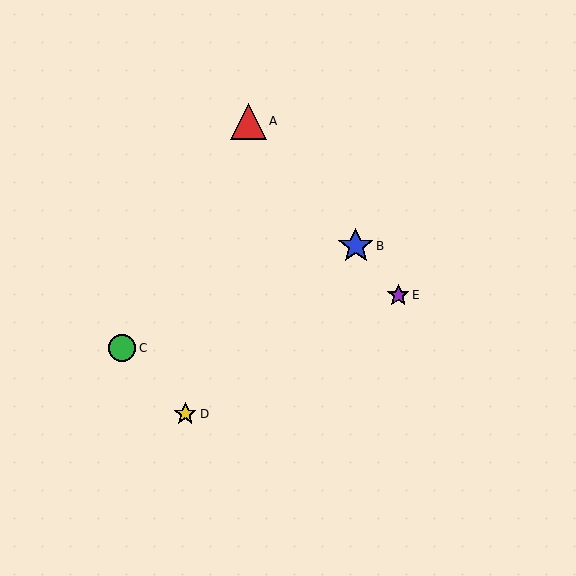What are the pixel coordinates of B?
Object B is at (356, 246).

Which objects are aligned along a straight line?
Objects A, B, E are aligned along a straight line.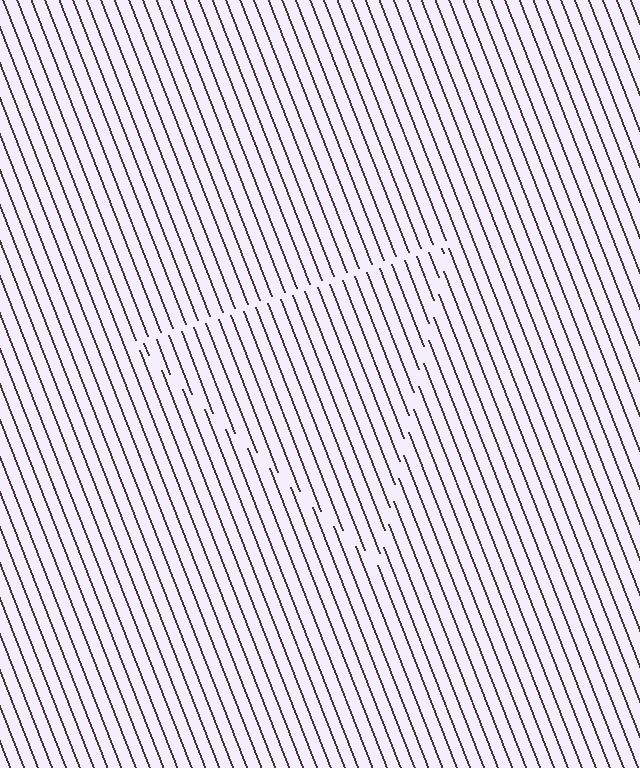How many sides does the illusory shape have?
3 sides — the line-ends trace a triangle.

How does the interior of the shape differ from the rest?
The interior of the shape contains the same grating, shifted by half a period — the contour is defined by the phase discontinuity where line-ends from the inner and outer gratings abut.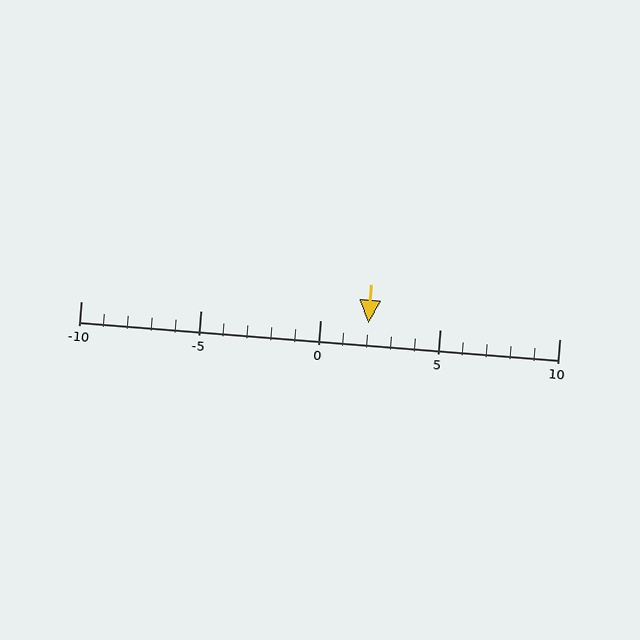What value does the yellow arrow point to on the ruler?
The yellow arrow points to approximately 2.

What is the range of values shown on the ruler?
The ruler shows values from -10 to 10.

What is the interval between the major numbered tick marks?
The major tick marks are spaced 5 units apart.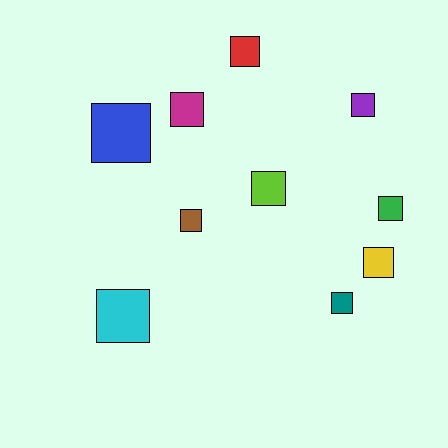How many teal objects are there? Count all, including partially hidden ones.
There is 1 teal object.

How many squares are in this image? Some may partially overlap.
There are 10 squares.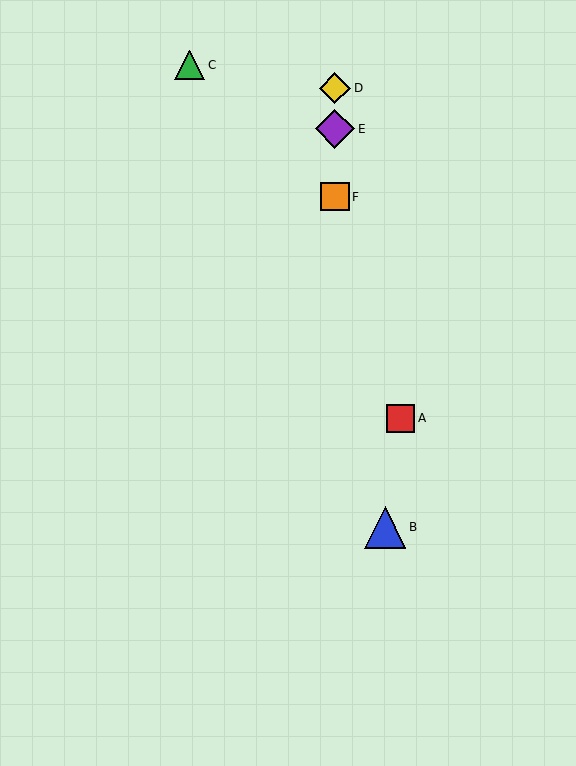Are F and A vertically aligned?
No, F is at x≈335 and A is at x≈401.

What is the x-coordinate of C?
Object C is at x≈190.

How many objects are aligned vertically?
3 objects (D, E, F) are aligned vertically.